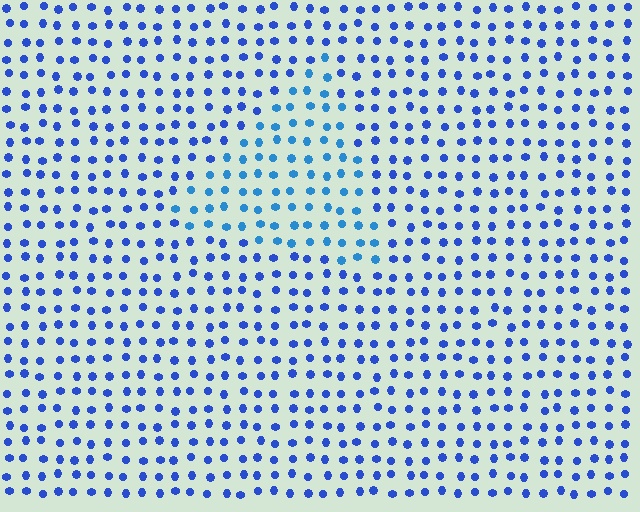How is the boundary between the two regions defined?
The boundary is defined purely by a slight shift in hue (about 23 degrees). Spacing, size, and orientation are identical on both sides.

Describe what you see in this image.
The image is filled with small blue elements in a uniform arrangement. A triangle-shaped region is visible where the elements are tinted to a slightly different hue, forming a subtle color boundary.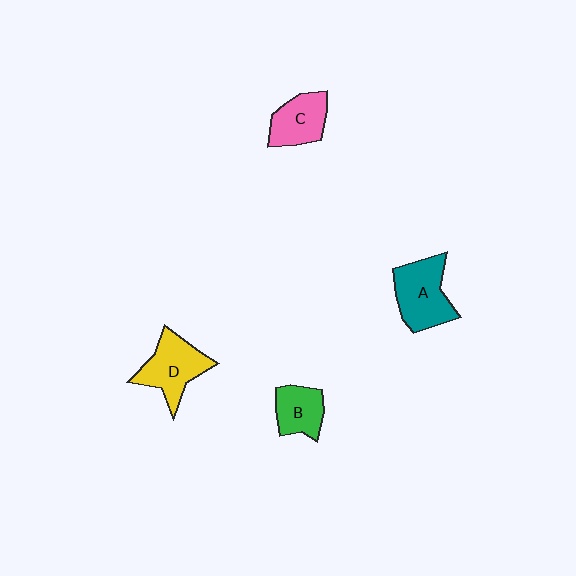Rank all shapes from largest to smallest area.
From largest to smallest: A (teal), D (yellow), C (pink), B (green).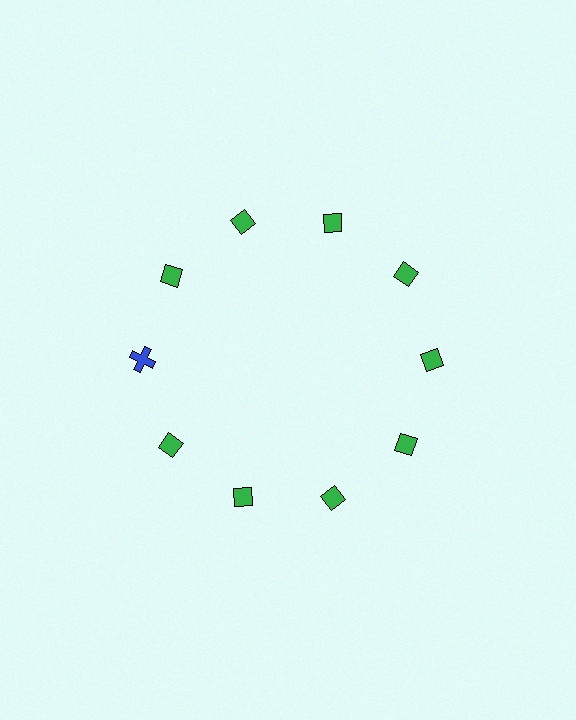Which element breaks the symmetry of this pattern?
The blue cross at roughly the 9 o'clock position breaks the symmetry. All other shapes are green diamonds.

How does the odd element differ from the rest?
It differs in both color (blue instead of green) and shape (cross instead of diamond).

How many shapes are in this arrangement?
There are 10 shapes arranged in a ring pattern.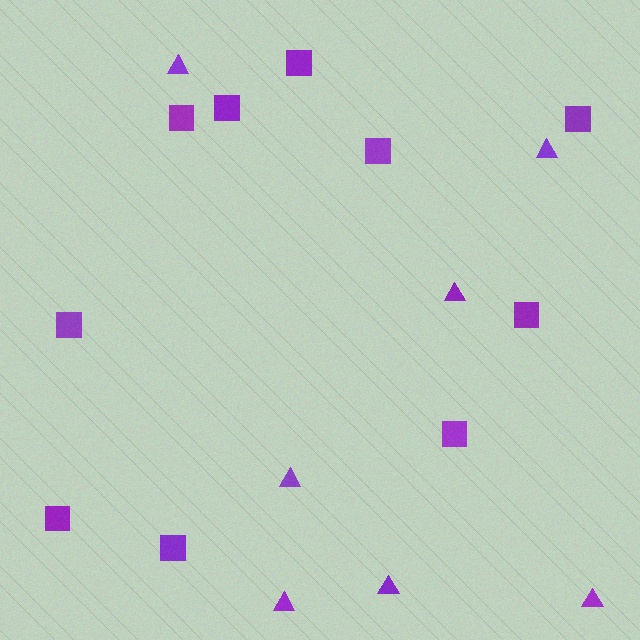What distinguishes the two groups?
There are 2 groups: one group of triangles (7) and one group of squares (10).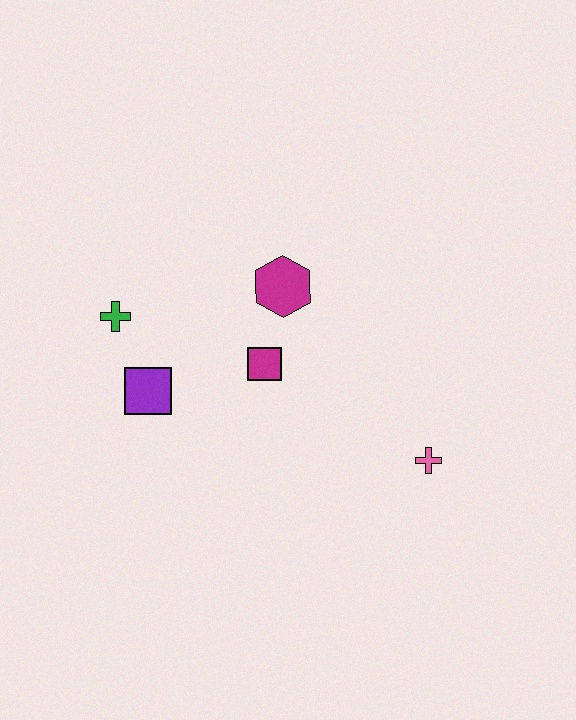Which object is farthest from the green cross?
The pink cross is farthest from the green cross.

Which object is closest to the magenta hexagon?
The magenta square is closest to the magenta hexagon.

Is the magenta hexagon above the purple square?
Yes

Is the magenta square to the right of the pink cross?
No